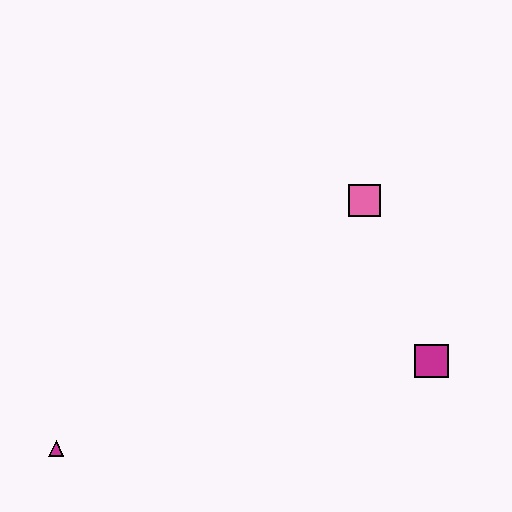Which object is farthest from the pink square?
The magenta triangle is farthest from the pink square.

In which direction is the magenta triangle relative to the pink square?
The magenta triangle is to the left of the pink square.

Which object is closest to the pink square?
The magenta square is closest to the pink square.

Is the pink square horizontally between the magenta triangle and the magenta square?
Yes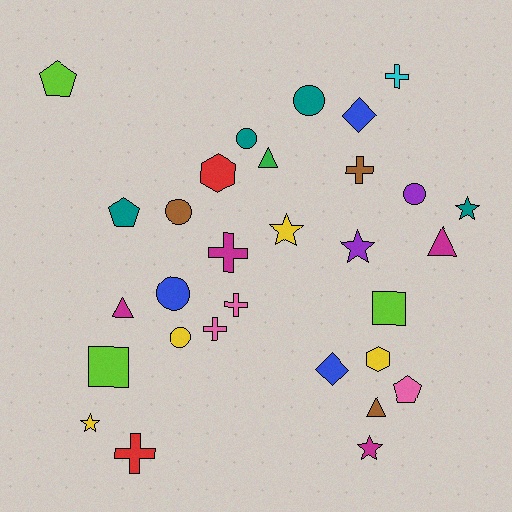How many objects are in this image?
There are 30 objects.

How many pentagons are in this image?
There are 3 pentagons.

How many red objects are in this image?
There are 2 red objects.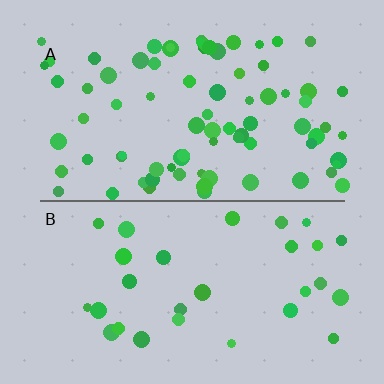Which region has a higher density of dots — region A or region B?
A (the top).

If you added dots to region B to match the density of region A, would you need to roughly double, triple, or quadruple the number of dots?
Approximately triple.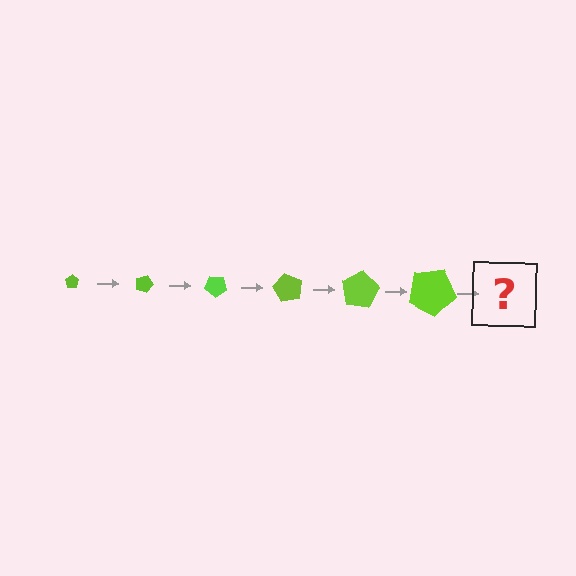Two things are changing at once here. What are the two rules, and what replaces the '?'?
The two rules are that the pentagon grows larger each step and it rotates 20 degrees each step. The '?' should be a pentagon, larger than the previous one and rotated 120 degrees from the start.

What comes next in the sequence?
The next element should be a pentagon, larger than the previous one and rotated 120 degrees from the start.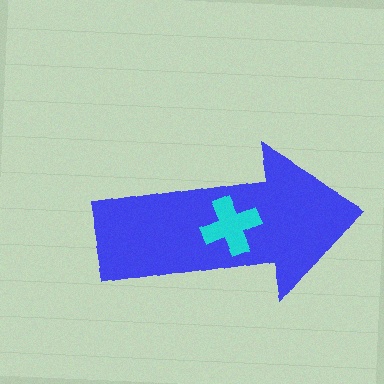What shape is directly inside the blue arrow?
The cyan cross.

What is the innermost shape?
The cyan cross.